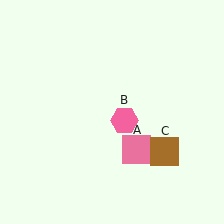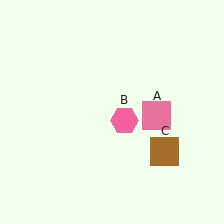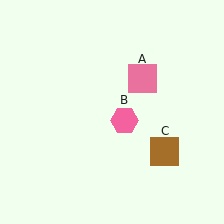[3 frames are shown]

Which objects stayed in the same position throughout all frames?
Pink hexagon (object B) and brown square (object C) remained stationary.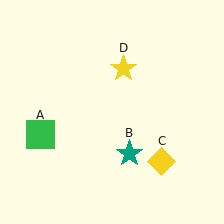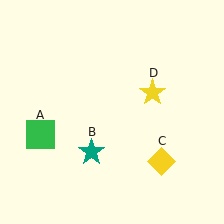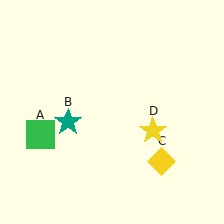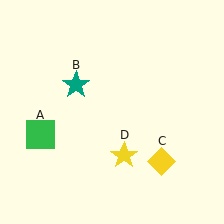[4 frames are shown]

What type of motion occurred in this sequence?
The teal star (object B), yellow star (object D) rotated clockwise around the center of the scene.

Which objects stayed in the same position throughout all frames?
Green square (object A) and yellow diamond (object C) remained stationary.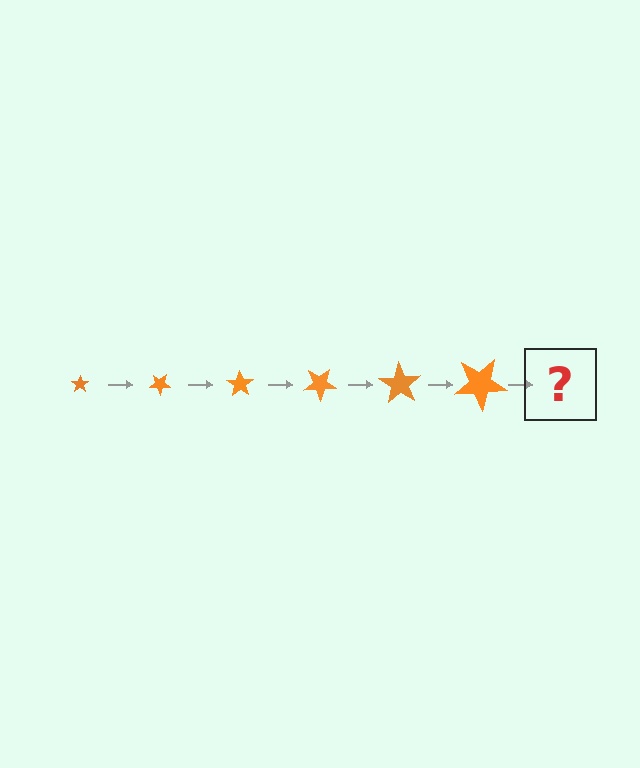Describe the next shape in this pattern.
It should be a star, larger than the previous one and rotated 210 degrees from the start.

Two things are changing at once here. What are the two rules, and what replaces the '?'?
The two rules are that the star grows larger each step and it rotates 35 degrees each step. The '?' should be a star, larger than the previous one and rotated 210 degrees from the start.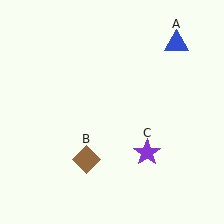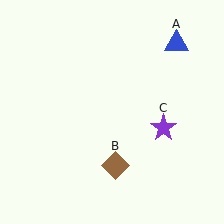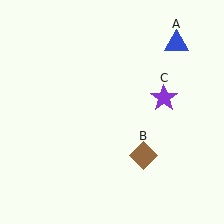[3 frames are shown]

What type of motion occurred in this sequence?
The brown diamond (object B), purple star (object C) rotated counterclockwise around the center of the scene.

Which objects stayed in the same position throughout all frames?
Blue triangle (object A) remained stationary.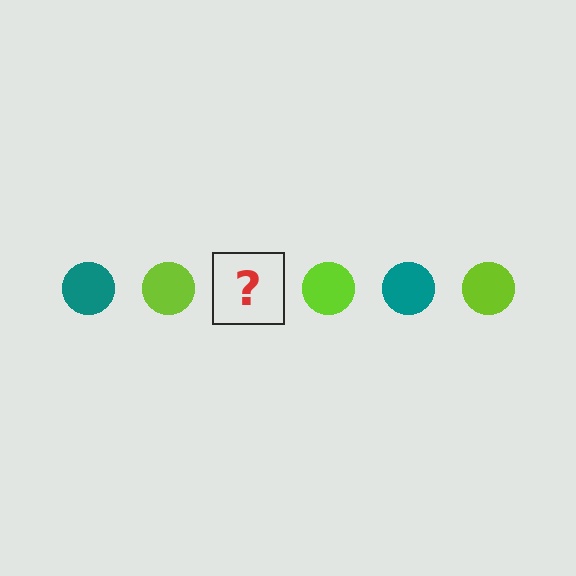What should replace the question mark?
The question mark should be replaced with a teal circle.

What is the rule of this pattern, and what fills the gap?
The rule is that the pattern cycles through teal, lime circles. The gap should be filled with a teal circle.